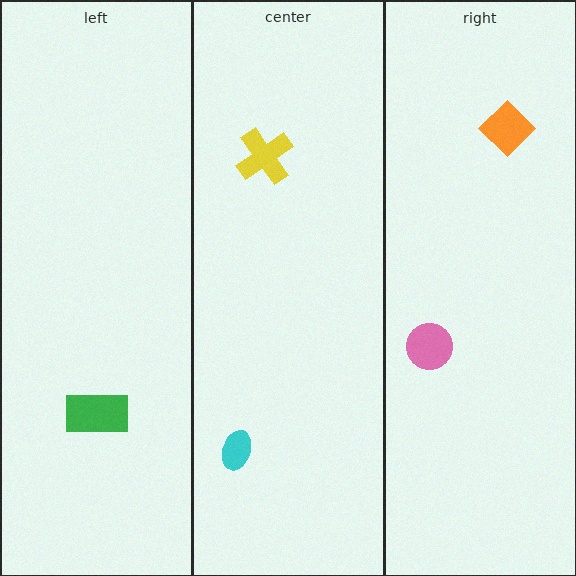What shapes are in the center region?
The yellow cross, the cyan ellipse.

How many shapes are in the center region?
2.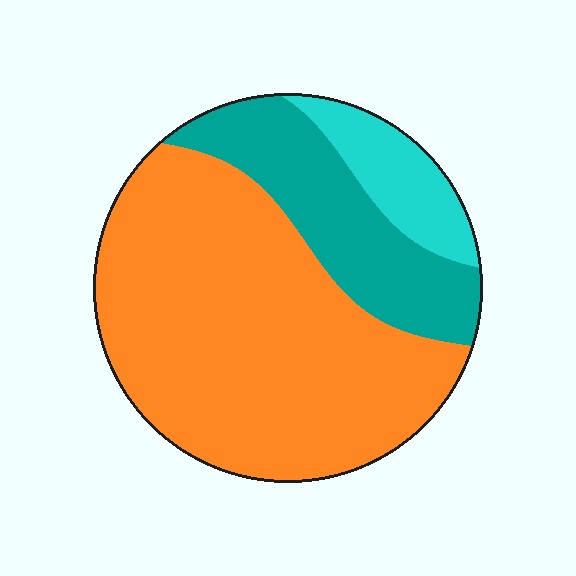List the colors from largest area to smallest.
From largest to smallest: orange, teal, cyan.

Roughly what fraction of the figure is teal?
Teal covers around 25% of the figure.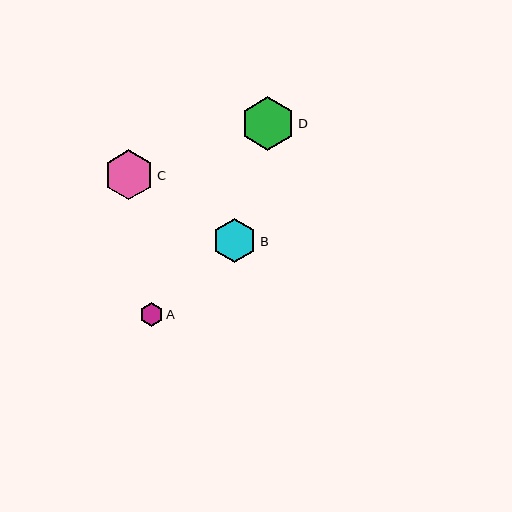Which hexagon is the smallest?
Hexagon A is the smallest with a size of approximately 23 pixels.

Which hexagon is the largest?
Hexagon D is the largest with a size of approximately 53 pixels.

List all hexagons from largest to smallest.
From largest to smallest: D, C, B, A.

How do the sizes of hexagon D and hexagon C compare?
Hexagon D and hexagon C are approximately the same size.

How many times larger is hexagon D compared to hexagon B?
Hexagon D is approximately 1.2 times the size of hexagon B.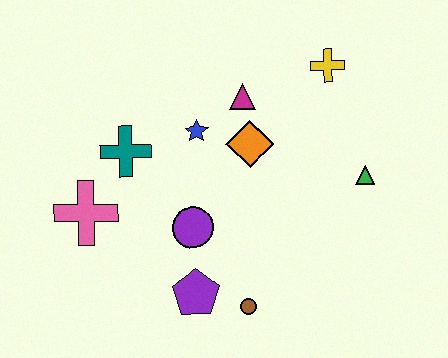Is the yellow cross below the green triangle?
No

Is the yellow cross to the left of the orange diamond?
No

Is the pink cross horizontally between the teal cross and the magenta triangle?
No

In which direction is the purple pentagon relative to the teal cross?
The purple pentagon is below the teal cross.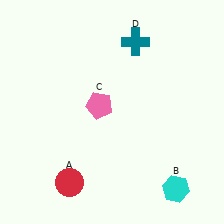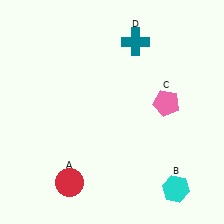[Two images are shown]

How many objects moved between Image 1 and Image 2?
1 object moved between the two images.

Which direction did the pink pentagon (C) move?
The pink pentagon (C) moved right.